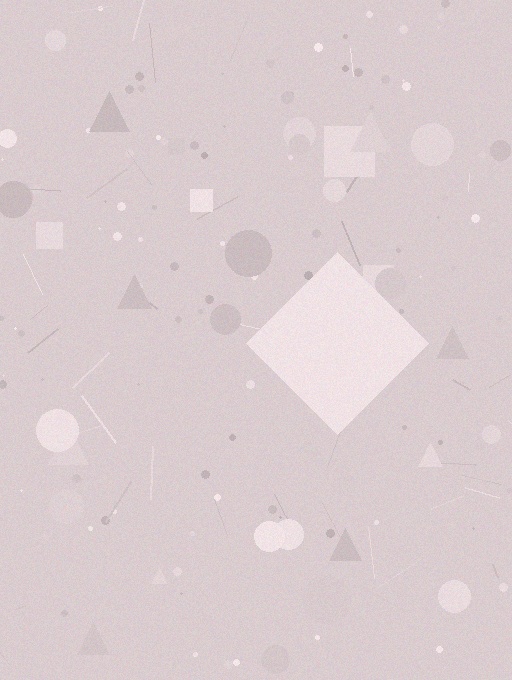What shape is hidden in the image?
A diamond is hidden in the image.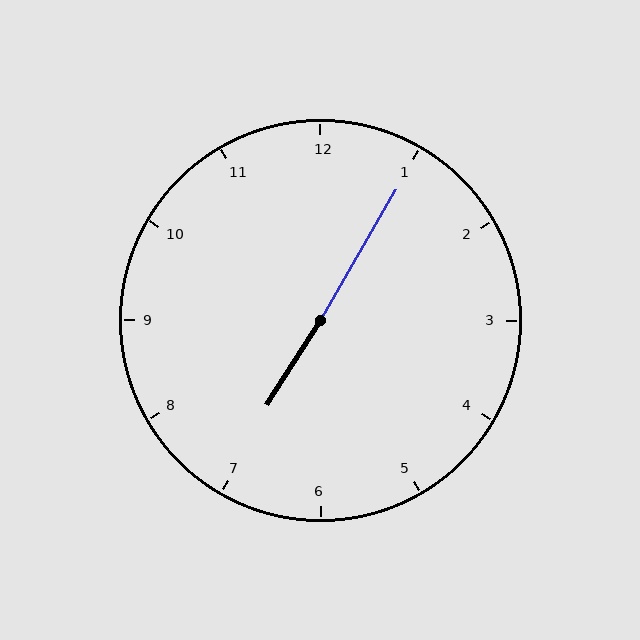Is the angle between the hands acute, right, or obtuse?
It is obtuse.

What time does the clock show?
7:05.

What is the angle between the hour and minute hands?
Approximately 178 degrees.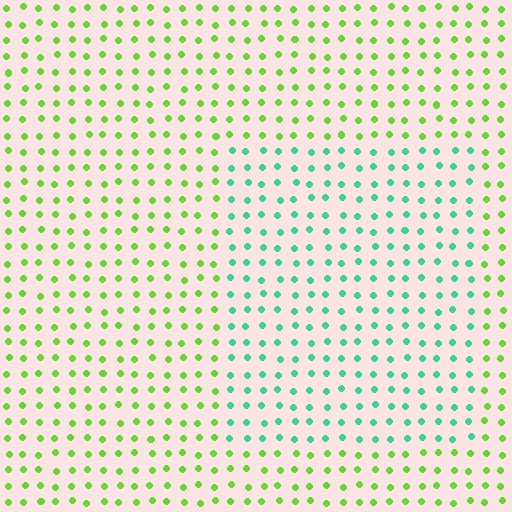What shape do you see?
I see a rectangle.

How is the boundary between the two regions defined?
The boundary is defined purely by a slight shift in hue (about 50 degrees). Spacing, size, and orientation are identical on both sides.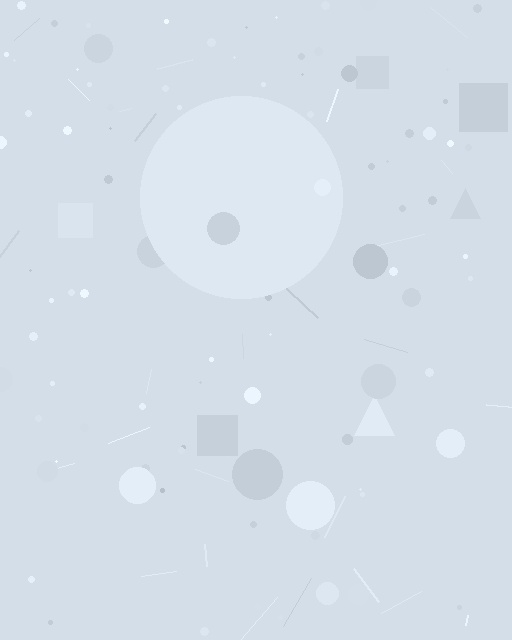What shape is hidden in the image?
A circle is hidden in the image.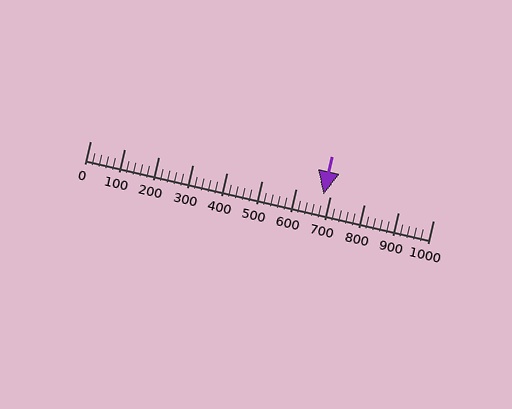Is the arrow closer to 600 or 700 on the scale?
The arrow is closer to 700.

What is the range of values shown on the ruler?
The ruler shows values from 0 to 1000.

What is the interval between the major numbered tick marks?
The major tick marks are spaced 100 units apart.